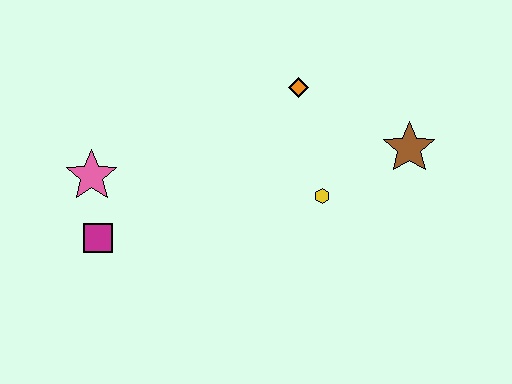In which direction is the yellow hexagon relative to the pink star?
The yellow hexagon is to the right of the pink star.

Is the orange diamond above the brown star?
Yes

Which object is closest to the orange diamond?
The yellow hexagon is closest to the orange diamond.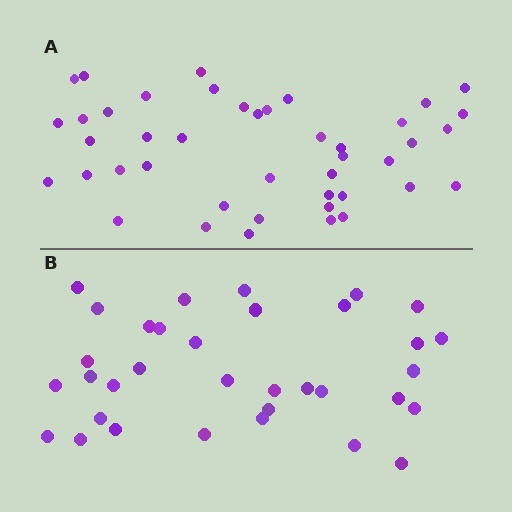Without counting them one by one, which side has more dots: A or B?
Region A (the top region) has more dots.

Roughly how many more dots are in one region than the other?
Region A has roughly 8 or so more dots than region B.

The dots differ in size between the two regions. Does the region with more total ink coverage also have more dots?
No. Region B has more total ink coverage because its dots are larger, but region A actually contains more individual dots. Total area can be misleading — the number of items is what matters here.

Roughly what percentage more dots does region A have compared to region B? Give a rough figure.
About 25% more.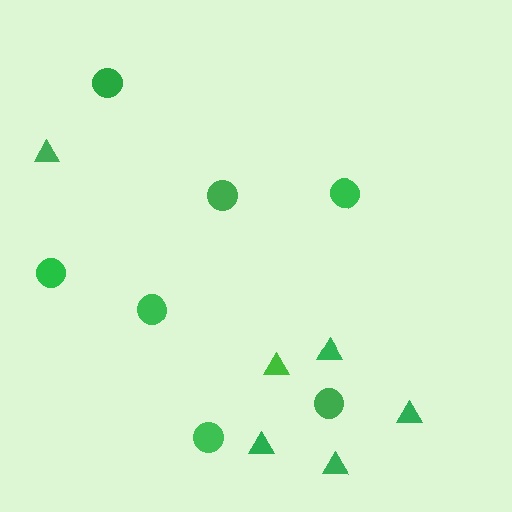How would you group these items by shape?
There are 2 groups: one group of circles (7) and one group of triangles (6).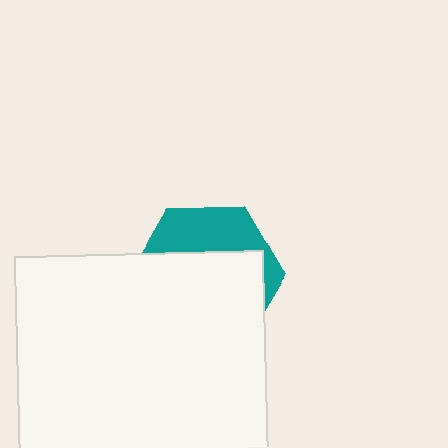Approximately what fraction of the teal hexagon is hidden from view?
Roughly 67% of the teal hexagon is hidden behind the white square.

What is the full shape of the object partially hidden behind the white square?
The partially hidden object is a teal hexagon.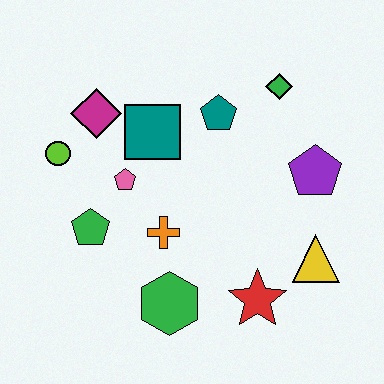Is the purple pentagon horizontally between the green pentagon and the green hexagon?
No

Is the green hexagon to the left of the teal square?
No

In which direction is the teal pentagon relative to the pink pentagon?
The teal pentagon is to the right of the pink pentagon.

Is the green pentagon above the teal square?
No